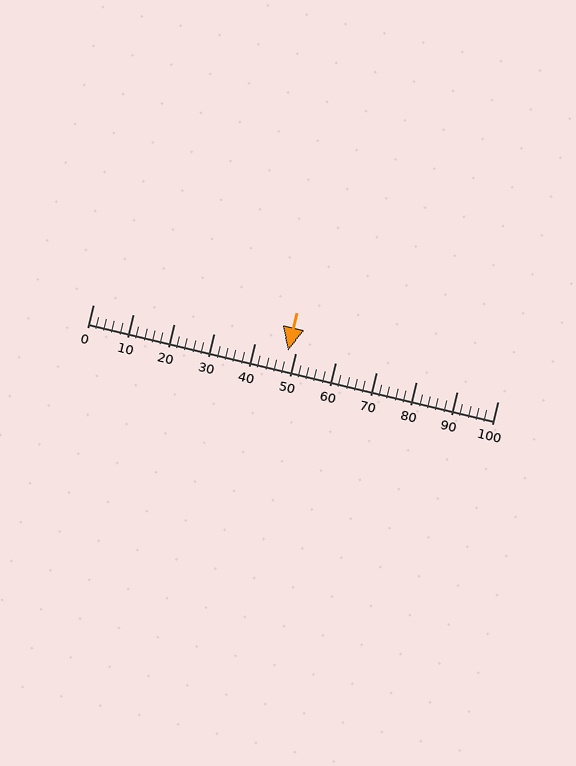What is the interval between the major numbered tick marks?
The major tick marks are spaced 10 units apart.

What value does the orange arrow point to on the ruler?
The orange arrow points to approximately 48.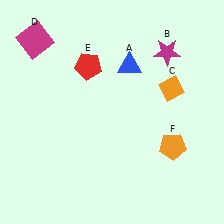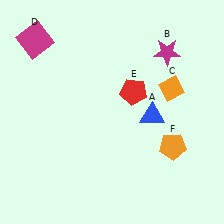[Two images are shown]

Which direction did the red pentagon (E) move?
The red pentagon (E) moved right.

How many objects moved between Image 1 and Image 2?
2 objects moved between the two images.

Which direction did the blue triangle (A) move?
The blue triangle (A) moved down.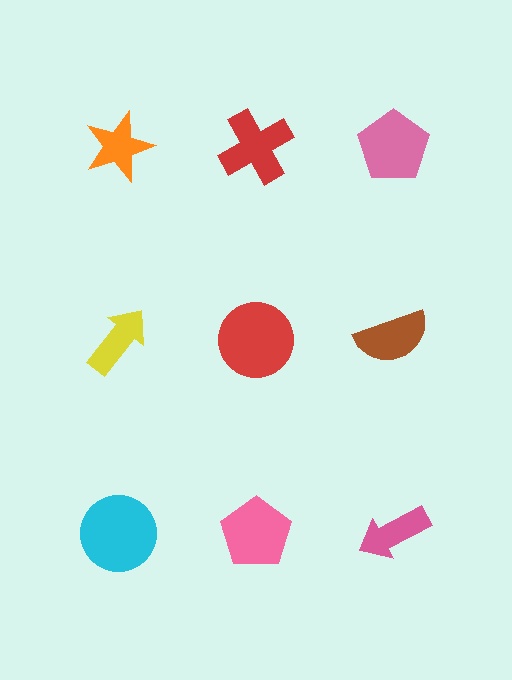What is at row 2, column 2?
A red circle.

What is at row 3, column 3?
A pink arrow.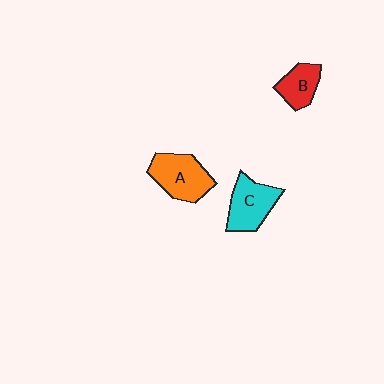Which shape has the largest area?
Shape A (orange).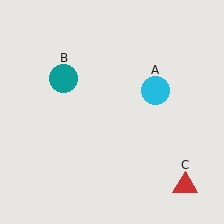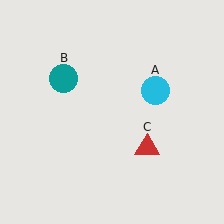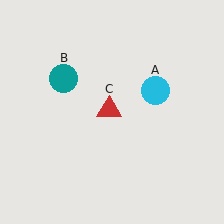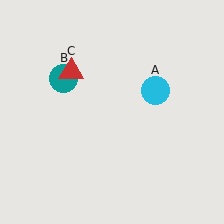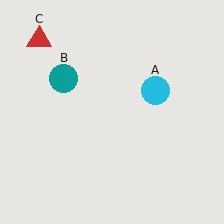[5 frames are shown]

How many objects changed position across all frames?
1 object changed position: red triangle (object C).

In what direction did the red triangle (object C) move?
The red triangle (object C) moved up and to the left.